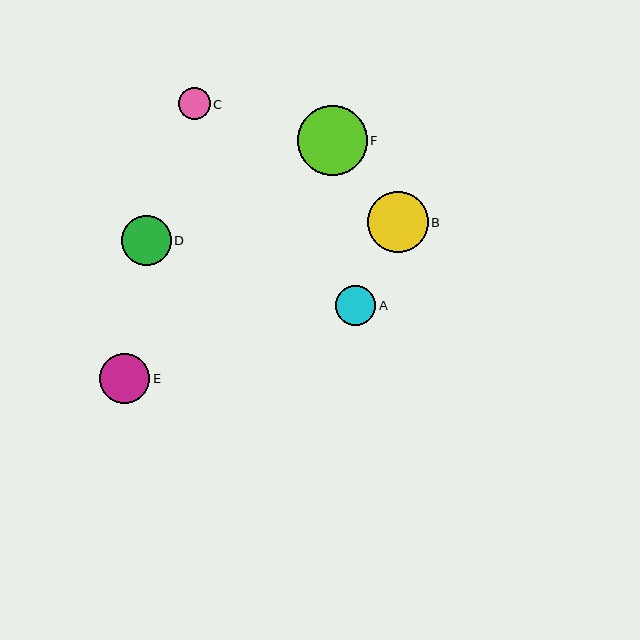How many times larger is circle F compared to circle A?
Circle F is approximately 1.7 times the size of circle A.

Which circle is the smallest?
Circle C is the smallest with a size of approximately 32 pixels.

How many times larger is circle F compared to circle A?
Circle F is approximately 1.7 times the size of circle A.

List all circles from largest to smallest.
From largest to smallest: F, B, E, D, A, C.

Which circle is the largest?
Circle F is the largest with a size of approximately 70 pixels.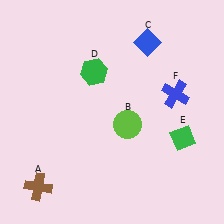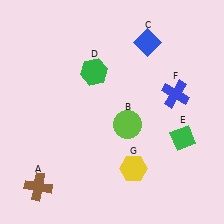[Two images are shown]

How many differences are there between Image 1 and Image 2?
There is 1 difference between the two images.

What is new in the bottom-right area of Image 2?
A yellow hexagon (G) was added in the bottom-right area of Image 2.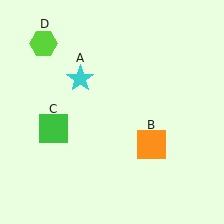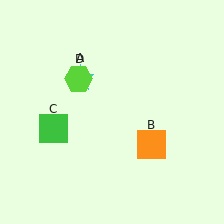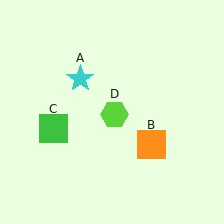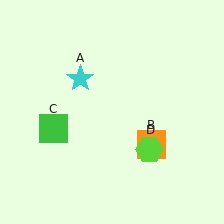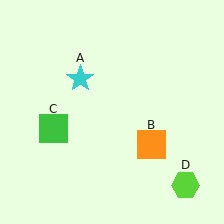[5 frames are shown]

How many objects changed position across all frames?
1 object changed position: lime hexagon (object D).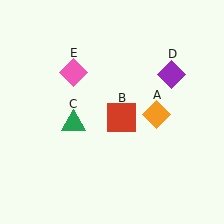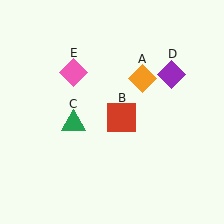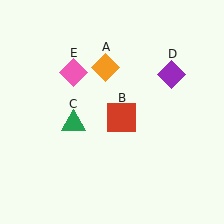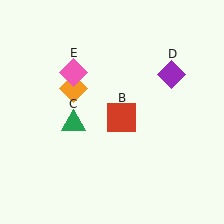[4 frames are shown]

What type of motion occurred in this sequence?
The orange diamond (object A) rotated counterclockwise around the center of the scene.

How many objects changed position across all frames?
1 object changed position: orange diamond (object A).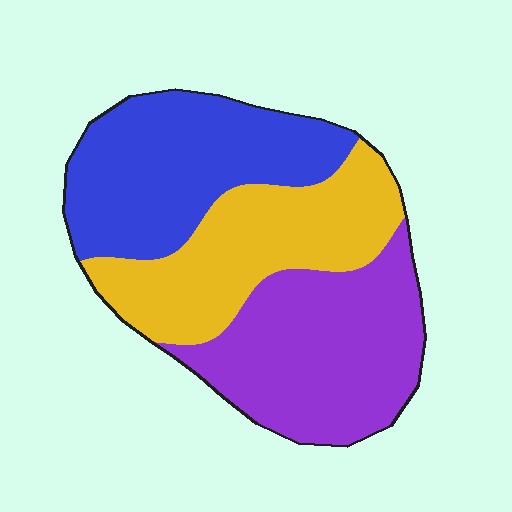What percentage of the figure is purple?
Purple covers roughly 35% of the figure.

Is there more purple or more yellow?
Purple.